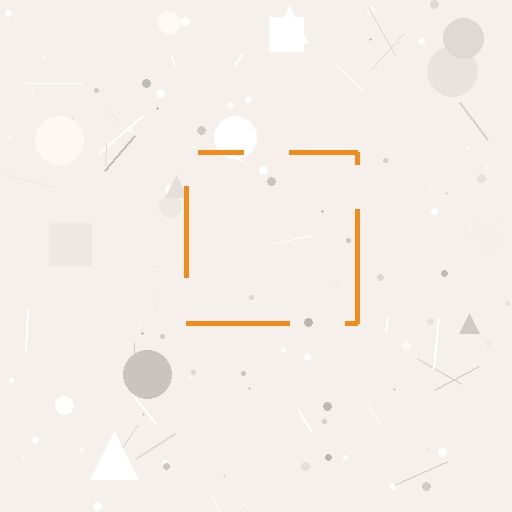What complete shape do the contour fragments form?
The contour fragments form a square.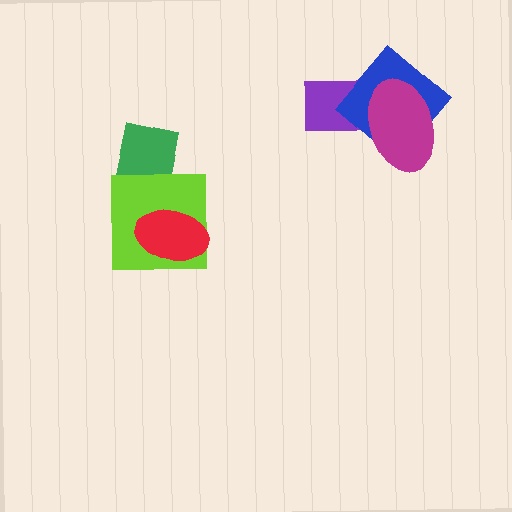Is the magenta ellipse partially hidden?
No, no other shape covers it.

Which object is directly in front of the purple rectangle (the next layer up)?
The blue diamond is directly in front of the purple rectangle.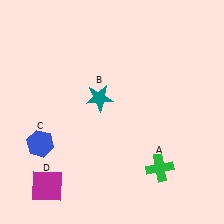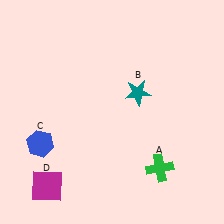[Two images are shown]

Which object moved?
The teal star (B) moved right.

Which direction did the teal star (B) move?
The teal star (B) moved right.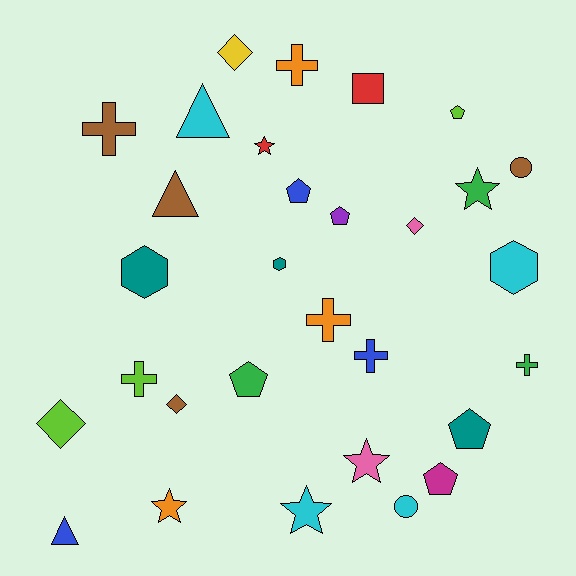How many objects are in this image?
There are 30 objects.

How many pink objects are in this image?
There are 2 pink objects.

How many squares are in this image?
There is 1 square.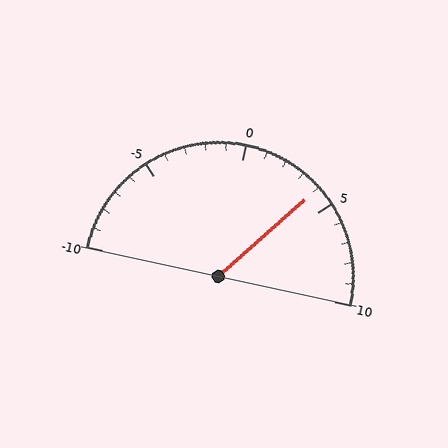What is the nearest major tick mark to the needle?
The nearest major tick mark is 5.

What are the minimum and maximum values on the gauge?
The gauge ranges from -10 to 10.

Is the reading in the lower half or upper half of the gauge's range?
The reading is in the upper half of the range (-10 to 10).